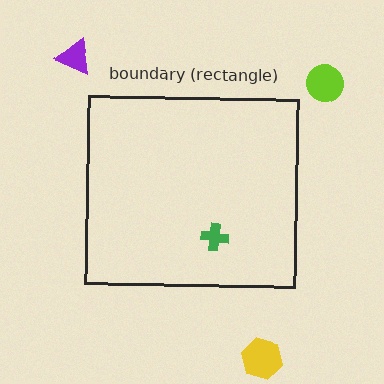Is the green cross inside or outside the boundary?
Inside.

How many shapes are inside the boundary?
1 inside, 3 outside.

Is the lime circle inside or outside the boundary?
Outside.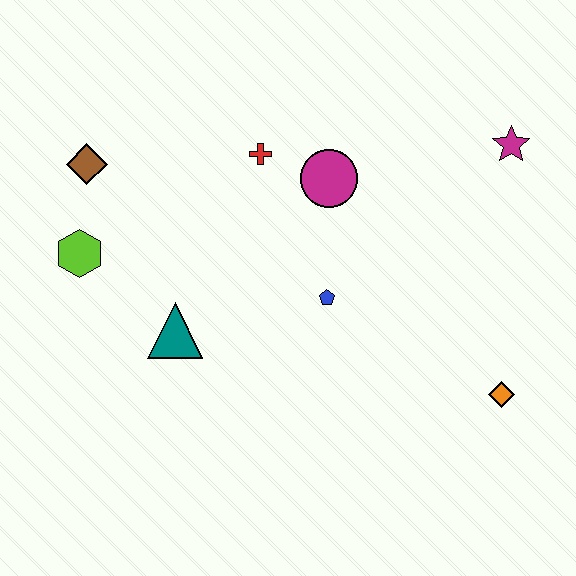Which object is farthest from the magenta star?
The lime hexagon is farthest from the magenta star.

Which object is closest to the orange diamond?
The blue pentagon is closest to the orange diamond.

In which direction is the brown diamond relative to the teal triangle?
The brown diamond is above the teal triangle.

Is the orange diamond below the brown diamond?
Yes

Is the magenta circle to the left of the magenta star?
Yes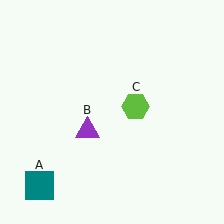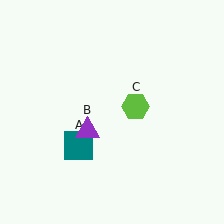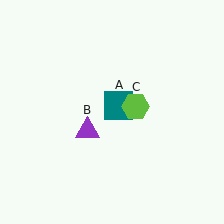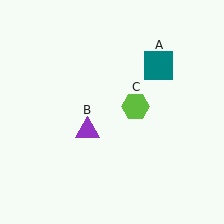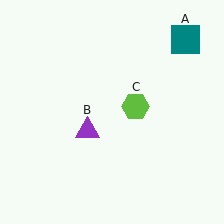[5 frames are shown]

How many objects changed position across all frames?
1 object changed position: teal square (object A).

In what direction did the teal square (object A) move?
The teal square (object A) moved up and to the right.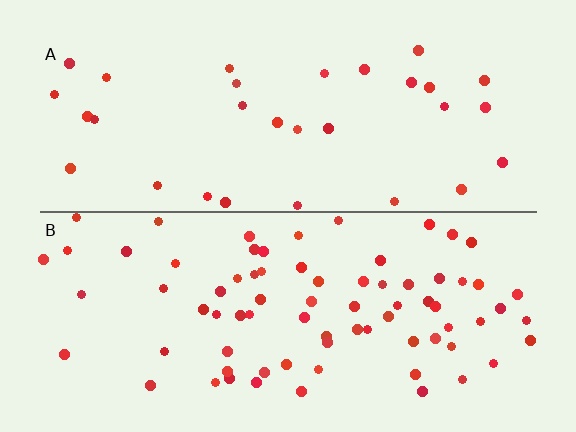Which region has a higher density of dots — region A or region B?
B (the bottom).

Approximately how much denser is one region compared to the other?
Approximately 2.4× — region B over region A.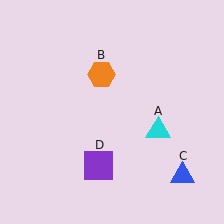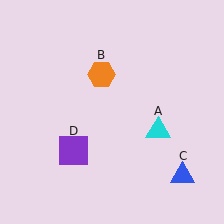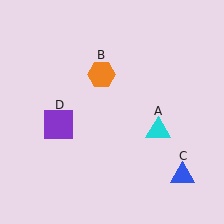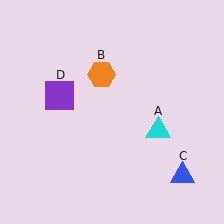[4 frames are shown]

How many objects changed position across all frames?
1 object changed position: purple square (object D).